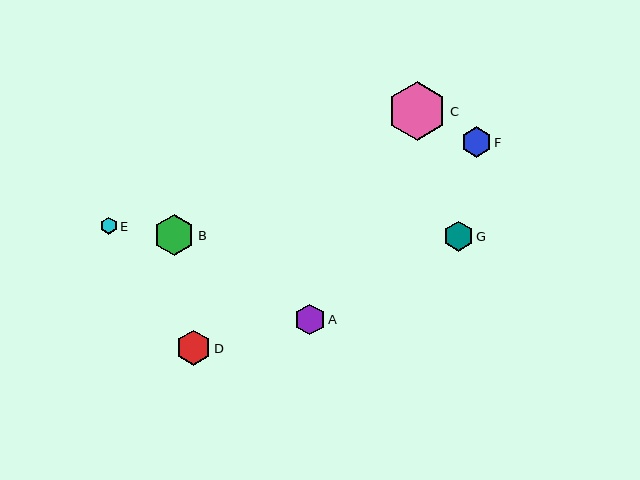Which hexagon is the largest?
Hexagon C is the largest with a size of approximately 59 pixels.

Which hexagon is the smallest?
Hexagon E is the smallest with a size of approximately 17 pixels.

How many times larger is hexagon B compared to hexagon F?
Hexagon B is approximately 1.4 times the size of hexagon F.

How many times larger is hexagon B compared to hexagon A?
Hexagon B is approximately 1.3 times the size of hexagon A.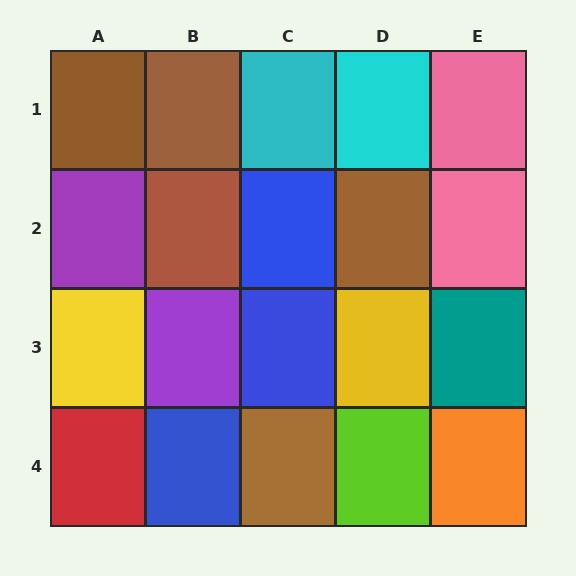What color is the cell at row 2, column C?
Blue.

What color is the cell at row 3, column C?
Blue.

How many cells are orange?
1 cell is orange.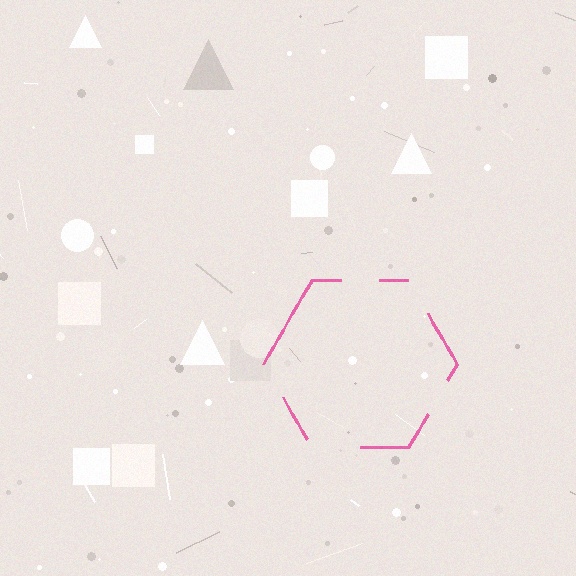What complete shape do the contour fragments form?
The contour fragments form a hexagon.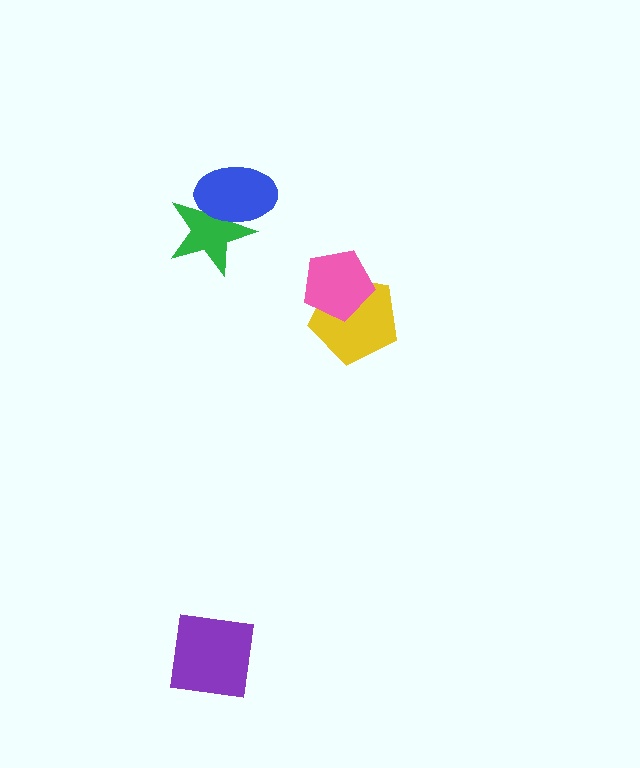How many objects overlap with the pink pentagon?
1 object overlaps with the pink pentagon.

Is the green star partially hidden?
Yes, it is partially covered by another shape.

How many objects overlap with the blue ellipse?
1 object overlaps with the blue ellipse.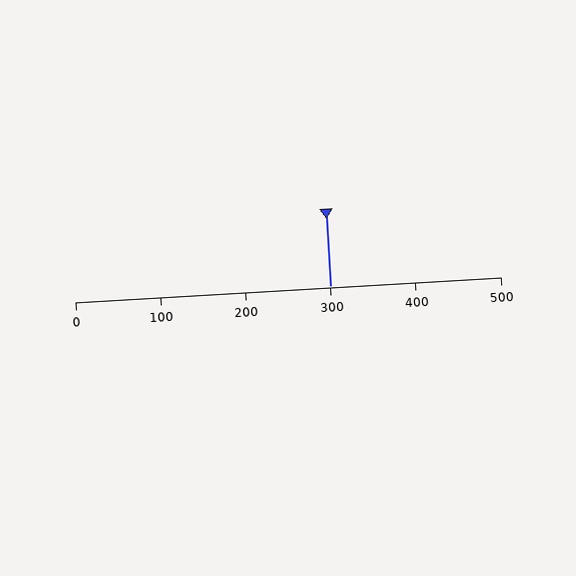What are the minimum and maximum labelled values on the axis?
The axis runs from 0 to 500.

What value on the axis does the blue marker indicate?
The marker indicates approximately 300.